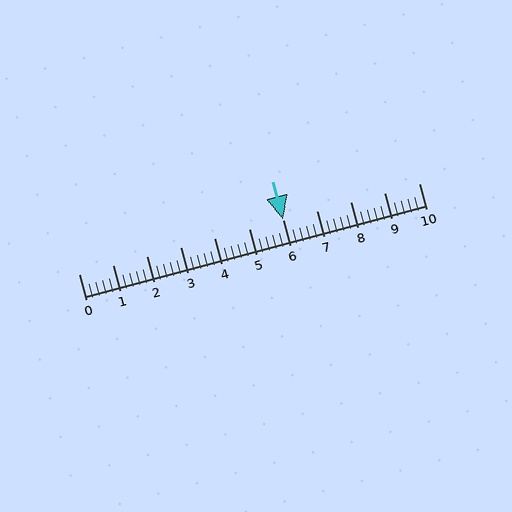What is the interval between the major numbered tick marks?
The major tick marks are spaced 1 units apart.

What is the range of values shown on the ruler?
The ruler shows values from 0 to 10.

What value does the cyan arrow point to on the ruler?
The cyan arrow points to approximately 6.0.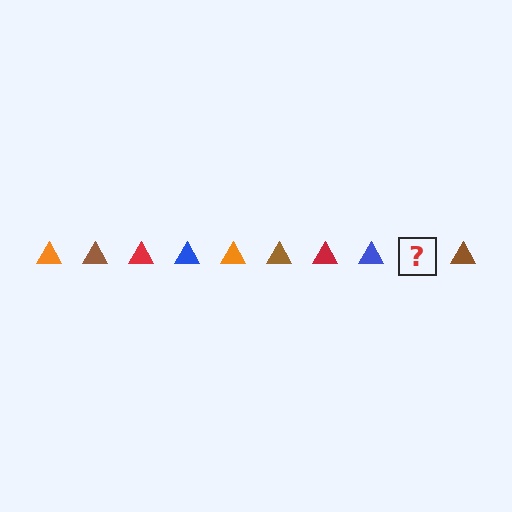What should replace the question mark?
The question mark should be replaced with an orange triangle.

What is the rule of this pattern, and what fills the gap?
The rule is that the pattern cycles through orange, brown, red, blue triangles. The gap should be filled with an orange triangle.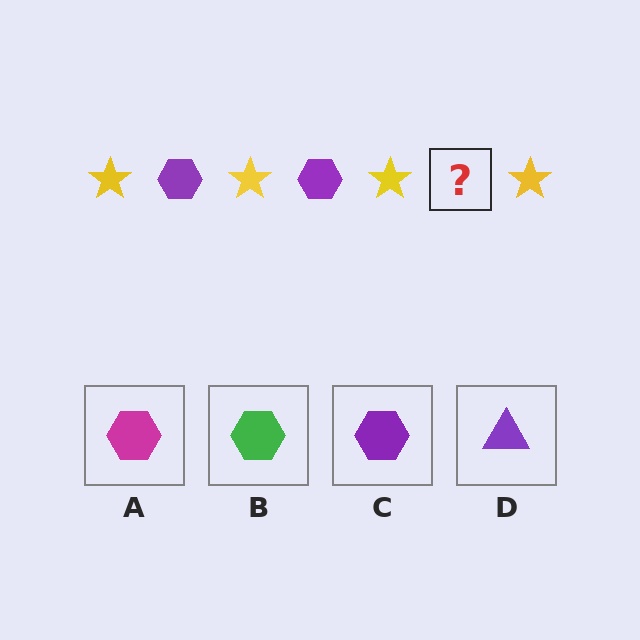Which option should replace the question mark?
Option C.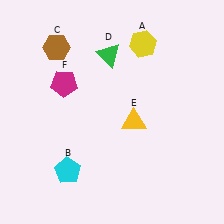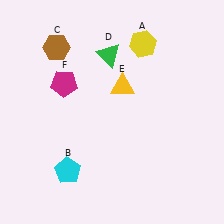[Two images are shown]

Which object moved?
The yellow triangle (E) moved up.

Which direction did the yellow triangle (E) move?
The yellow triangle (E) moved up.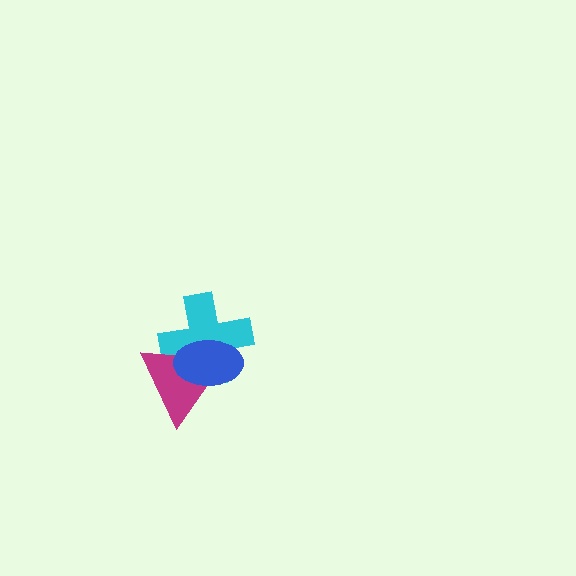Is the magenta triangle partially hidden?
Yes, it is partially covered by another shape.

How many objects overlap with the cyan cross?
2 objects overlap with the cyan cross.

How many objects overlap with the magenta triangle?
2 objects overlap with the magenta triangle.